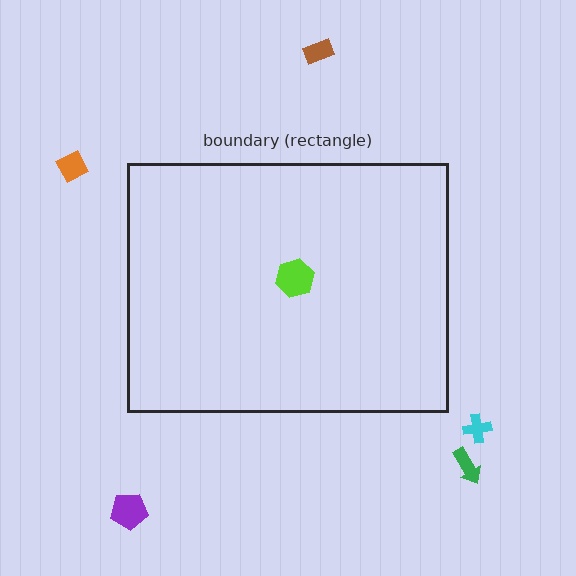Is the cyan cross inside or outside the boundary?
Outside.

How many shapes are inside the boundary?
1 inside, 5 outside.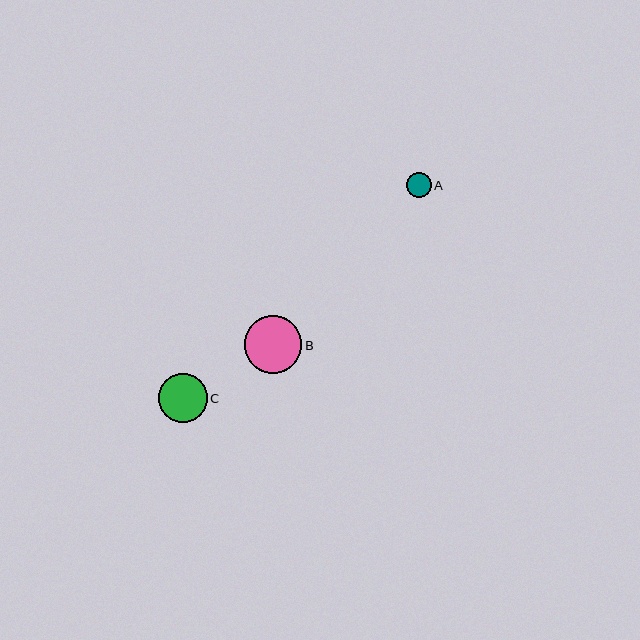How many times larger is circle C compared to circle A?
Circle C is approximately 1.9 times the size of circle A.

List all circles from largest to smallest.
From largest to smallest: B, C, A.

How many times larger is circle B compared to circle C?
Circle B is approximately 1.2 times the size of circle C.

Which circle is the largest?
Circle B is the largest with a size of approximately 58 pixels.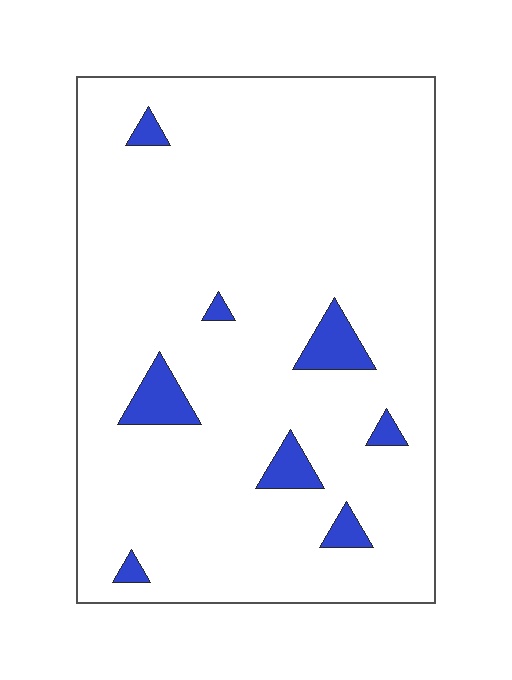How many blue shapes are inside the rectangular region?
8.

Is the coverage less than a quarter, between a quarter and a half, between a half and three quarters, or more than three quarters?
Less than a quarter.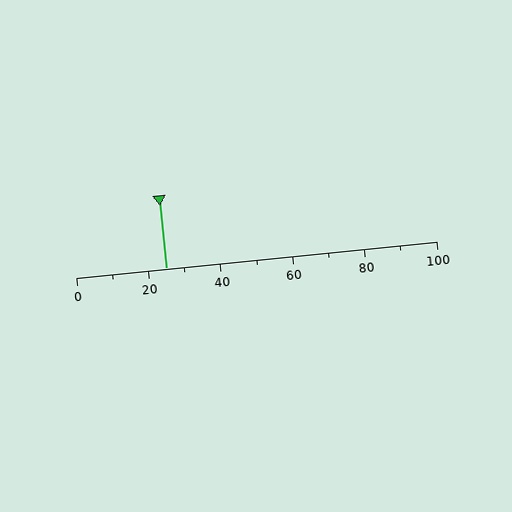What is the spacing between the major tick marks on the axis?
The major ticks are spaced 20 apart.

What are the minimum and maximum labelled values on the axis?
The axis runs from 0 to 100.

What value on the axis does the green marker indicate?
The marker indicates approximately 25.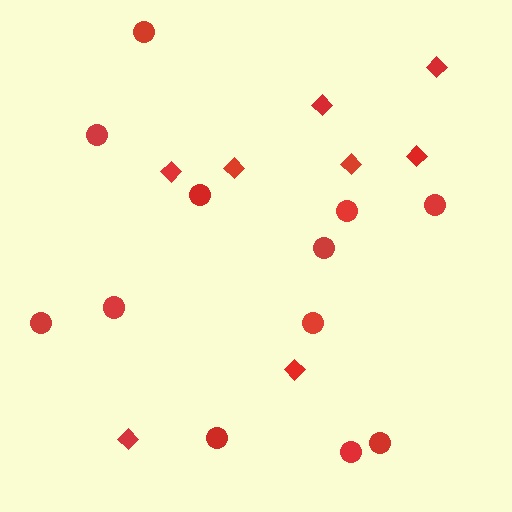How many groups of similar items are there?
There are 2 groups: one group of circles (12) and one group of diamonds (8).